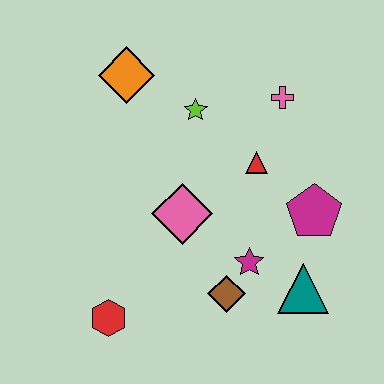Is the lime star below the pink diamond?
No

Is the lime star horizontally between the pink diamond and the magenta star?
Yes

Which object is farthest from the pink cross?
The red hexagon is farthest from the pink cross.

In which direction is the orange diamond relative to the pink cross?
The orange diamond is to the left of the pink cross.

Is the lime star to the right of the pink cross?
No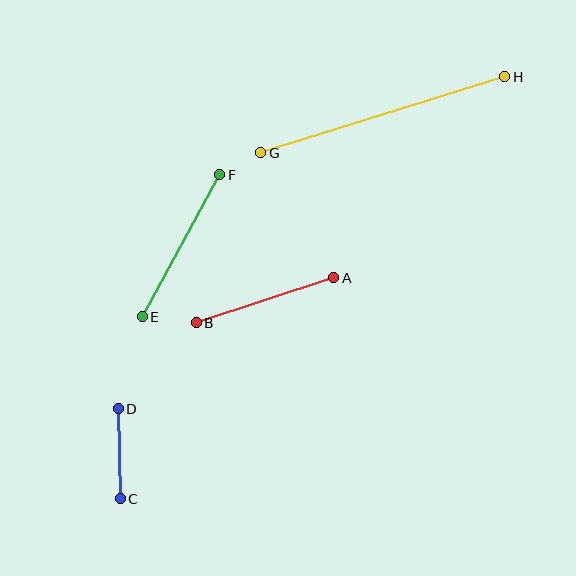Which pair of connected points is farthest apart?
Points G and H are farthest apart.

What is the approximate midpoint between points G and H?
The midpoint is at approximately (383, 115) pixels.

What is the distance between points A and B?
The distance is approximately 145 pixels.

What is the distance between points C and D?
The distance is approximately 90 pixels.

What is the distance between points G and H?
The distance is approximately 256 pixels.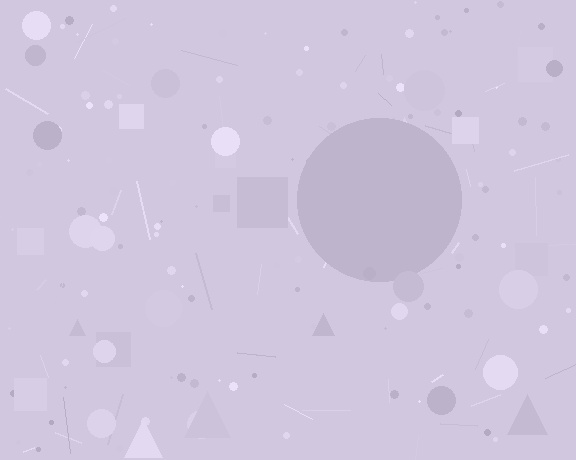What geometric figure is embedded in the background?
A circle is embedded in the background.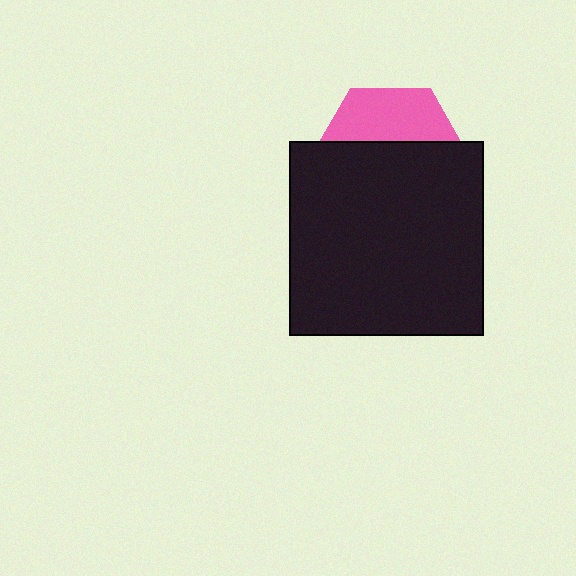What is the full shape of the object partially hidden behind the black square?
The partially hidden object is a pink hexagon.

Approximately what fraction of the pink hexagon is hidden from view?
Roughly 64% of the pink hexagon is hidden behind the black square.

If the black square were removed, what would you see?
You would see the complete pink hexagon.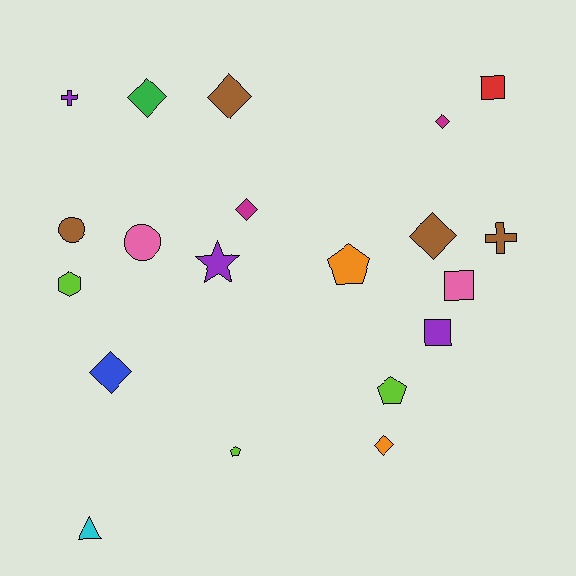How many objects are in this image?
There are 20 objects.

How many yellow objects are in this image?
There are no yellow objects.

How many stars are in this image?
There is 1 star.